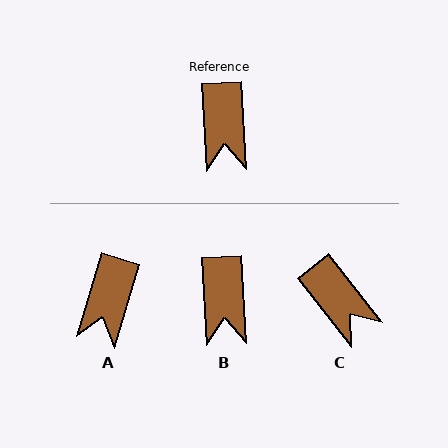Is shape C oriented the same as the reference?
No, it is off by about 35 degrees.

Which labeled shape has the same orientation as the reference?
B.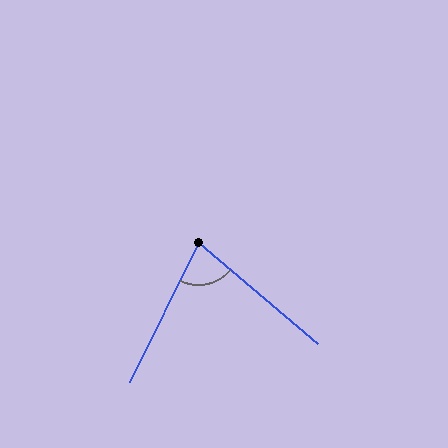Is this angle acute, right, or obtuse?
It is acute.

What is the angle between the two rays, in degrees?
Approximately 76 degrees.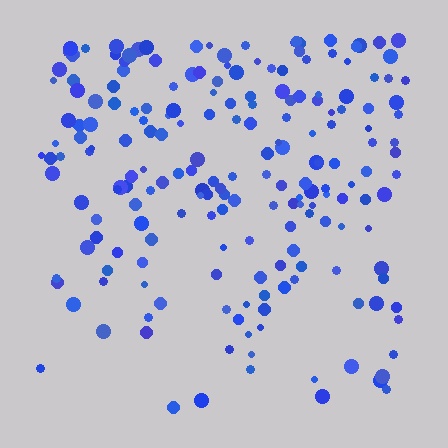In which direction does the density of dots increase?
From bottom to top, with the top side densest.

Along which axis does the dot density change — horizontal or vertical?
Vertical.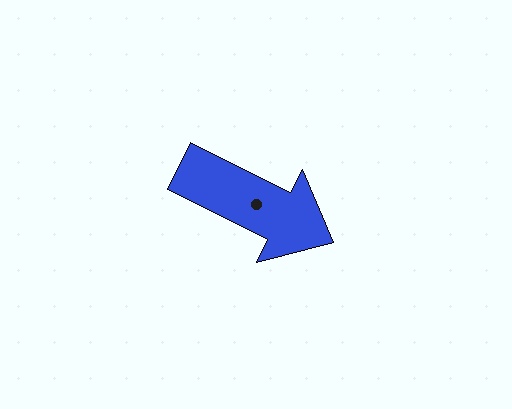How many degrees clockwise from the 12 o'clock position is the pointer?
Approximately 117 degrees.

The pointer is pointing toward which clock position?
Roughly 4 o'clock.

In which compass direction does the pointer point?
Southeast.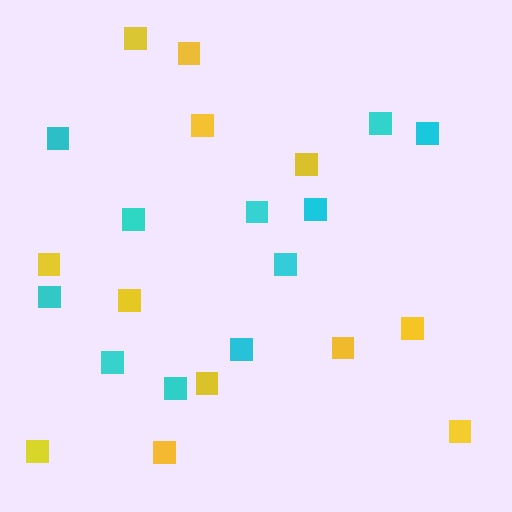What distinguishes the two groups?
There are 2 groups: one group of yellow squares (12) and one group of cyan squares (11).